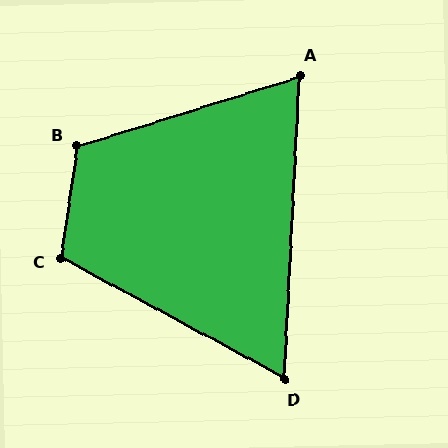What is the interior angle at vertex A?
Approximately 70 degrees (acute).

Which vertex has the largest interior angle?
B, at approximately 115 degrees.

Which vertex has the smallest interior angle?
D, at approximately 65 degrees.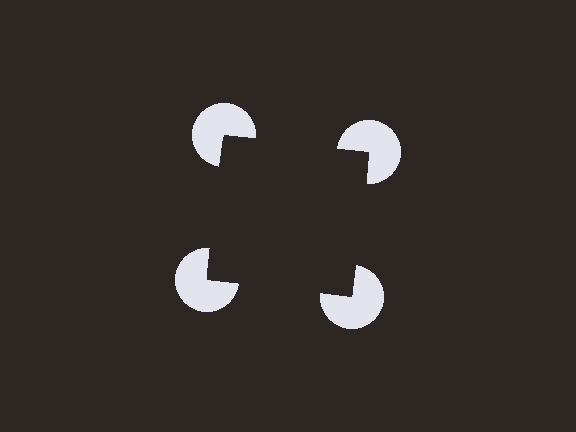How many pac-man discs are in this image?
There are 4 — one at each vertex of the illusory square.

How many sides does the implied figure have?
4 sides.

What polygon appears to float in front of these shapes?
An illusory square — its edges are inferred from the aligned wedge cuts in the pac-man discs, not physically drawn.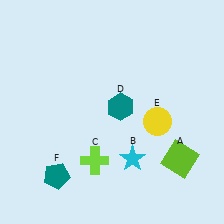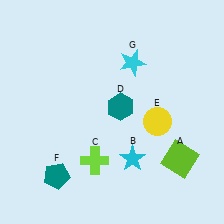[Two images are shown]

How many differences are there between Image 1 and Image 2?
There is 1 difference between the two images.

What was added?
A cyan star (G) was added in Image 2.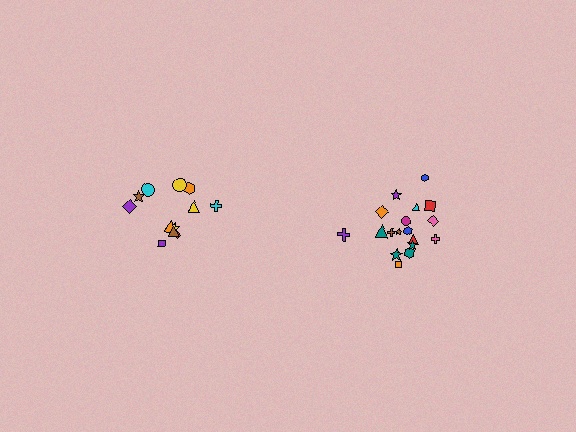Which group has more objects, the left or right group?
The right group.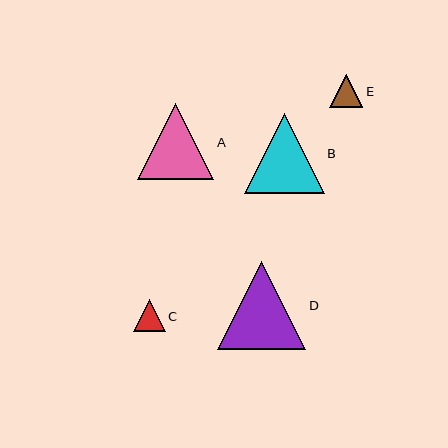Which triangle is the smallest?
Triangle C is the smallest with a size of approximately 32 pixels.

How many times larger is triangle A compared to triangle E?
Triangle A is approximately 2.3 times the size of triangle E.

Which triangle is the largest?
Triangle D is the largest with a size of approximately 88 pixels.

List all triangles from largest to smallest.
From largest to smallest: D, B, A, E, C.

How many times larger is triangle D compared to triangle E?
Triangle D is approximately 2.7 times the size of triangle E.